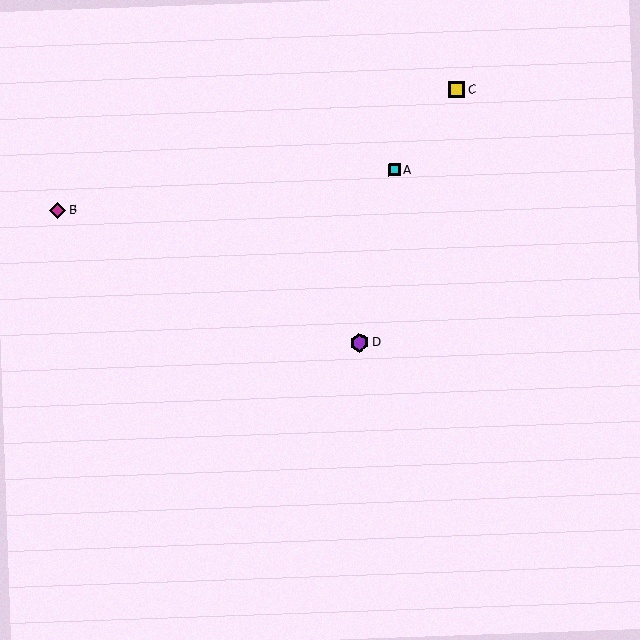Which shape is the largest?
The purple hexagon (labeled D) is the largest.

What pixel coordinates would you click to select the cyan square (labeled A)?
Click at (394, 170) to select the cyan square A.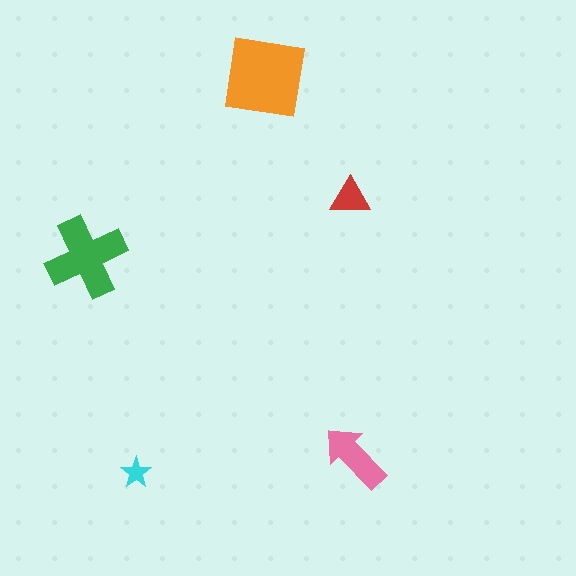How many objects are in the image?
There are 5 objects in the image.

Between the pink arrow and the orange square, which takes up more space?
The orange square.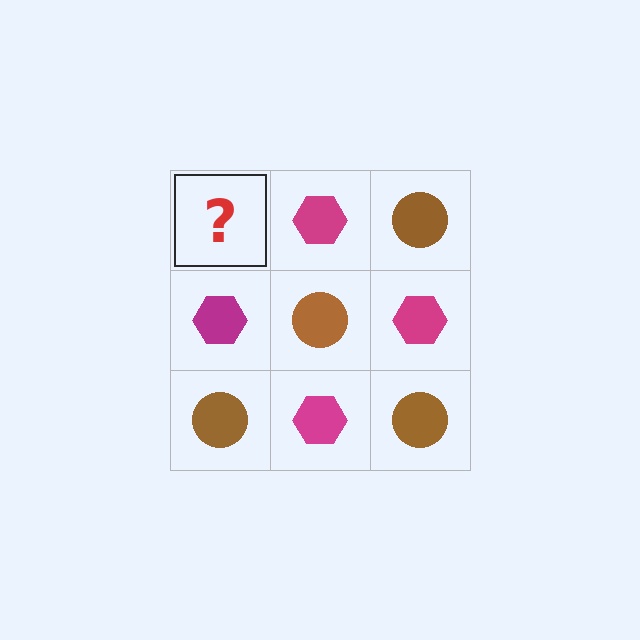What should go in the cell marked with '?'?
The missing cell should contain a brown circle.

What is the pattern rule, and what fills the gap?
The rule is that it alternates brown circle and magenta hexagon in a checkerboard pattern. The gap should be filled with a brown circle.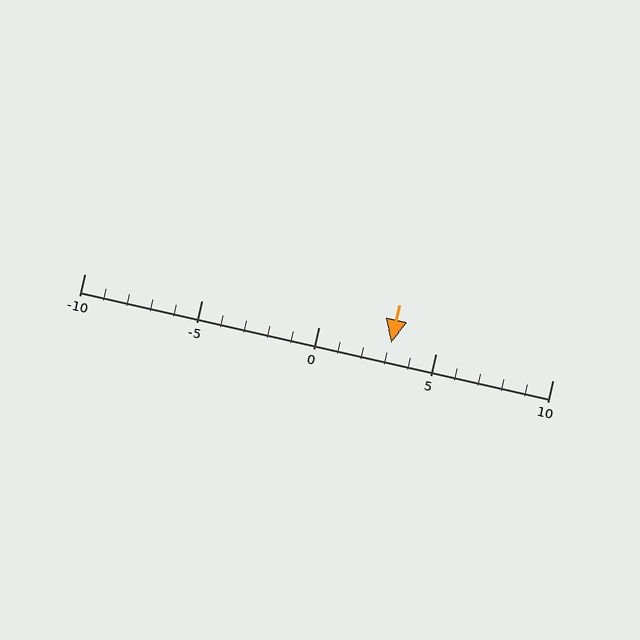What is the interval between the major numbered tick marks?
The major tick marks are spaced 5 units apart.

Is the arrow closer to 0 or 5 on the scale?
The arrow is closer to 5.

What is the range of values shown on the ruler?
The ruler shows values from -10 to 10.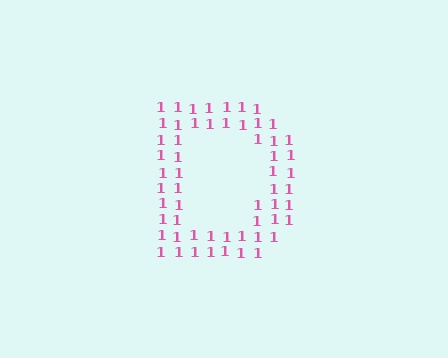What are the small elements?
The small elements are digit 1's.